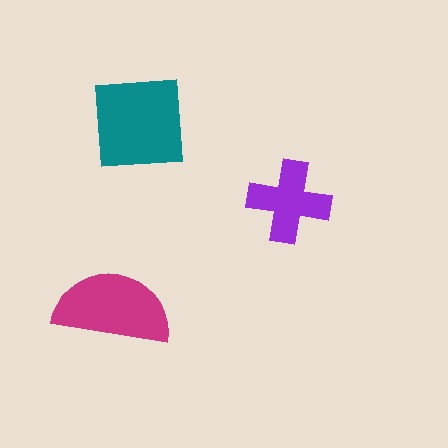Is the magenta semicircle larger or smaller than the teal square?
Smaller.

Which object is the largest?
The teal square.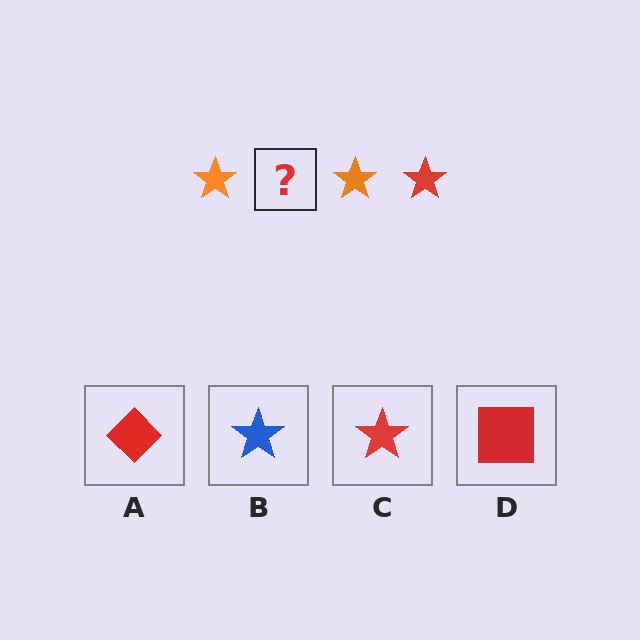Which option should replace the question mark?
Option C.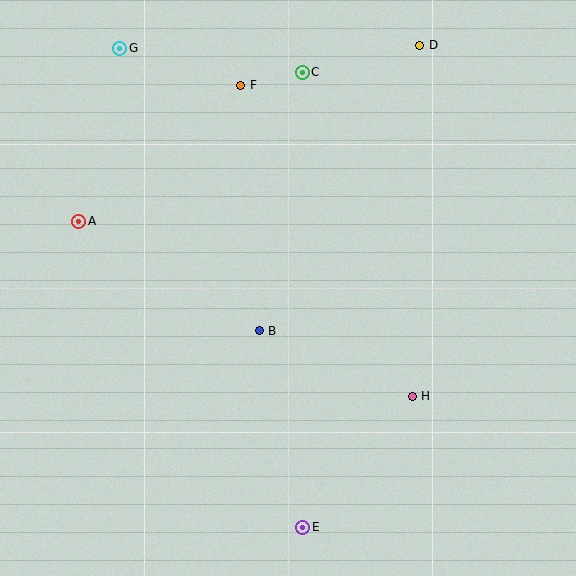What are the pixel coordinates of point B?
Point B is at (259, 331).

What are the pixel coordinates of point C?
Point C is at (302, 72).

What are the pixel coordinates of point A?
Point A is at (79, 221).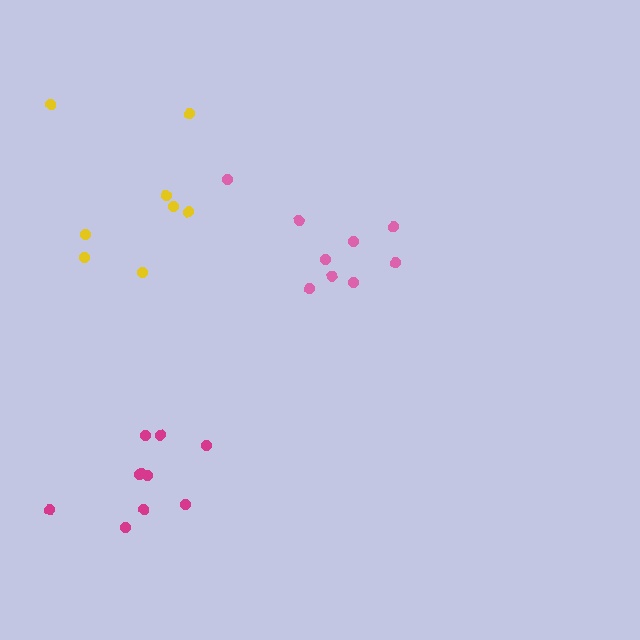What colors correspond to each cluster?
The clusters are colored: magenta, pink, yellow.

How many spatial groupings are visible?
There are 3 spatial groupings.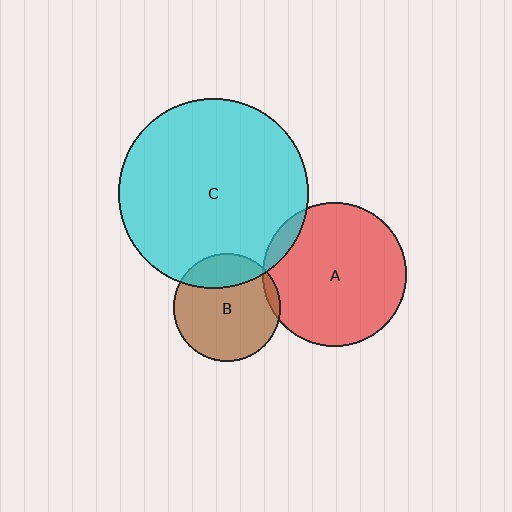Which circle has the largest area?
Circle C (cyan).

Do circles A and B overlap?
Yes.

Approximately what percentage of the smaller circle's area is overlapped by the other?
Approximately 5%.